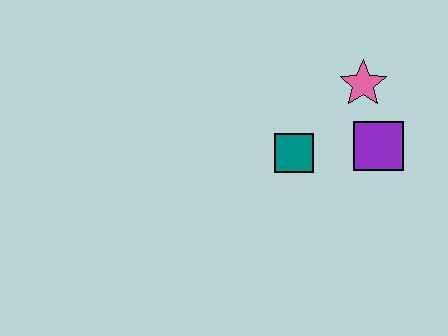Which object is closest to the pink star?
The purple square is closest to the pink star.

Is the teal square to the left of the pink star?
Yes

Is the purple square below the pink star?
Yes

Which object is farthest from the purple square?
The teal square is farthest from the purple square.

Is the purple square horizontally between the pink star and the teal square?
No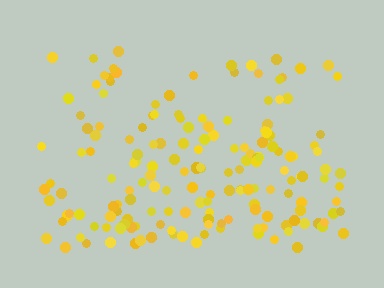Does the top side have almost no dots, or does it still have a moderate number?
Still a moderate number, just noticeably fewer than the bottom.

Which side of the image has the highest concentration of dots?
The bottom.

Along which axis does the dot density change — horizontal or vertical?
Vertical.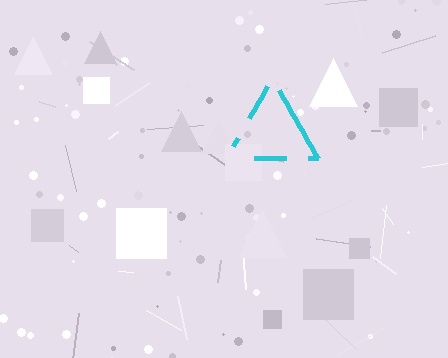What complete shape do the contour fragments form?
The contour fragments form a triangle.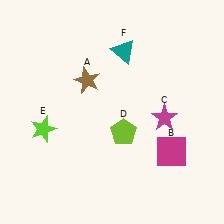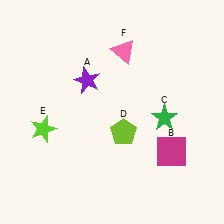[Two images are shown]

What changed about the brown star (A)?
In Image 1, A is brown. In Image 2, it changed to purple.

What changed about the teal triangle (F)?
In Image 1, F is teal. In Image 2, it changed to pink.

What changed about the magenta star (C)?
In Image 1, C is magenta. In Image 2, it changed to green.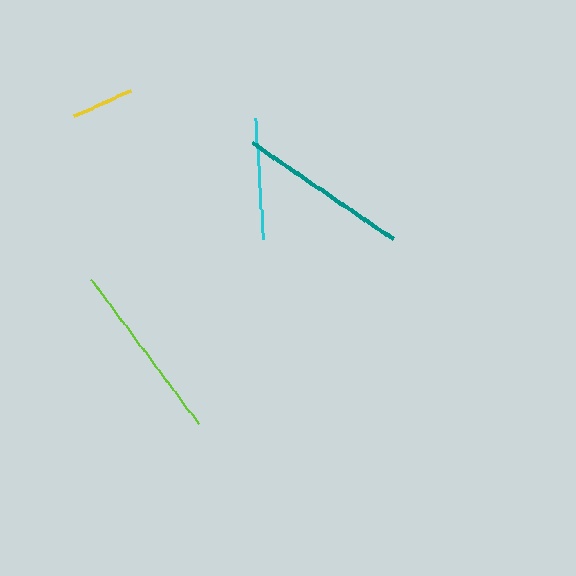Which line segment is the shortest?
The yellow line is the shortest at approximately 62 pixels.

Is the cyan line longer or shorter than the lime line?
The lime line is longer than the cyan line.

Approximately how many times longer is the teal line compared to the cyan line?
The teal line is approximately 1.4 times the length of the cyan line.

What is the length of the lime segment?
The lime segment is approximately 180 pixels long.